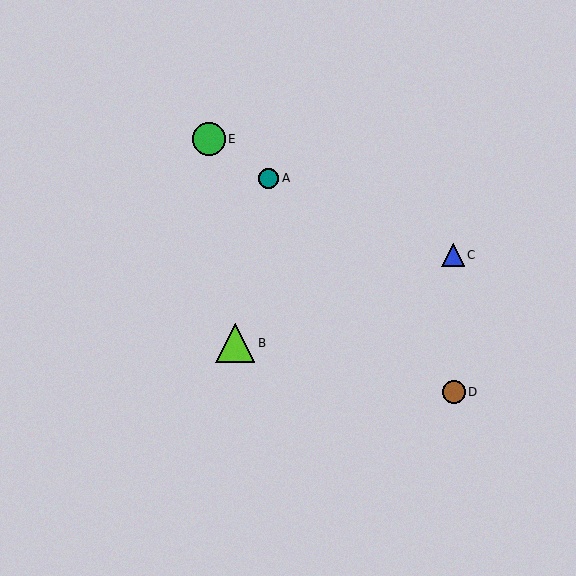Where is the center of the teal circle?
The center of the teal circle is at (269, 178).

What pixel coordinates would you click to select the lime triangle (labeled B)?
Click at (235, 343) to select the lime triangle B.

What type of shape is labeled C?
Shape C is a blue triangle.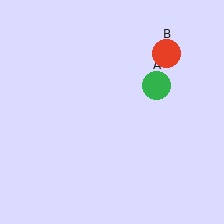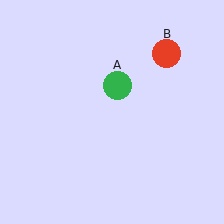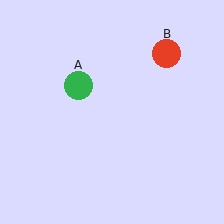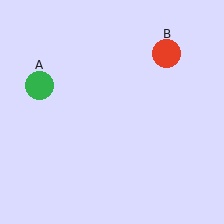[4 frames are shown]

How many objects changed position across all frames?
1 object changed position: green circle (object A).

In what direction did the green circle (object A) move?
The green circle (object A) moved left.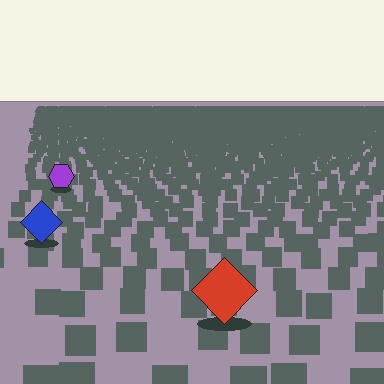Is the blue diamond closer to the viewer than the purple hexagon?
Yes. The blue diamond is closer — you can tell from the texture gradient: the ground texture is coarser near it.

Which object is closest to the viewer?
The red diamond is closest. The texture marks near it are larger and more spread out.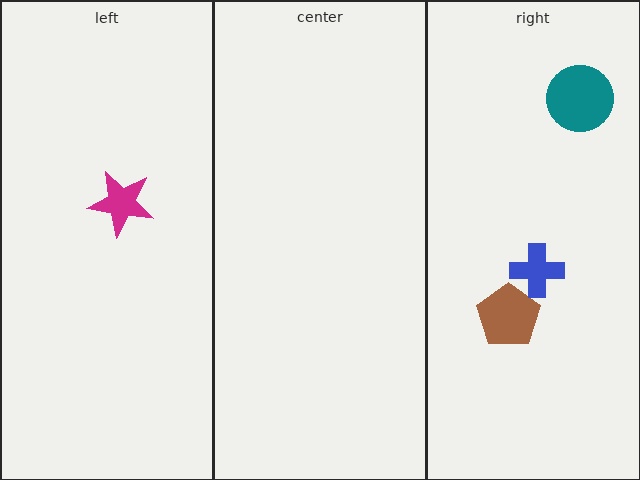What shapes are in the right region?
The teal circle, the brown pentagon, the blue cross.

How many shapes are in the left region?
1.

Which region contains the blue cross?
The right region.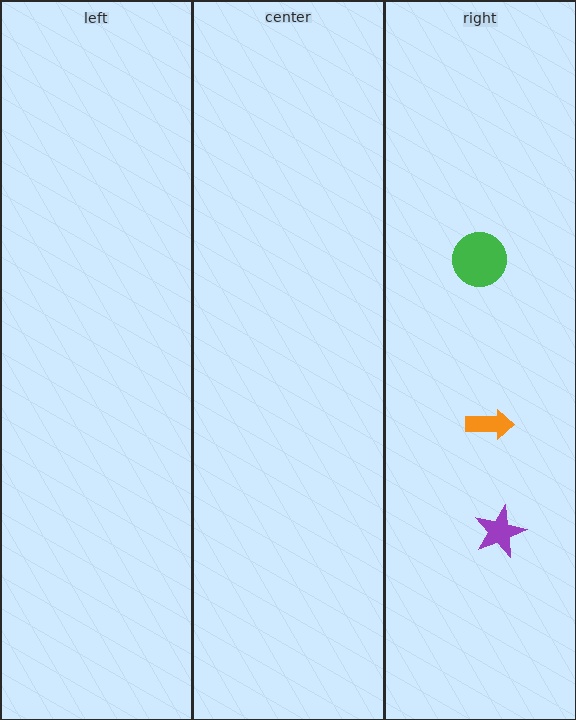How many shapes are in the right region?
3.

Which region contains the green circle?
The right region.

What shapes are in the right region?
The orange arrow, the purple star, the green circle.